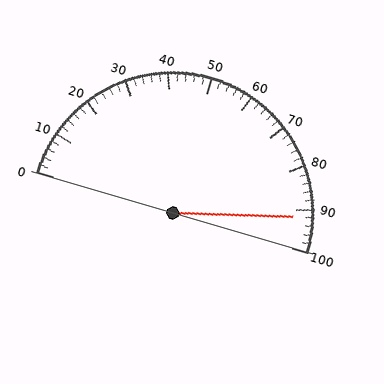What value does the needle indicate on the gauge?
The needle indicates approximately 92.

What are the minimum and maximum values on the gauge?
The gauge ranges from 0 to 100.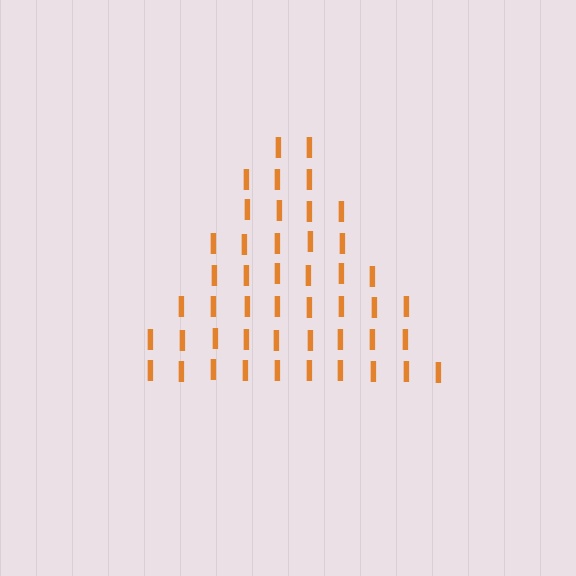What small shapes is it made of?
It is made of small letter I's.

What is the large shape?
The large shape is a triangle.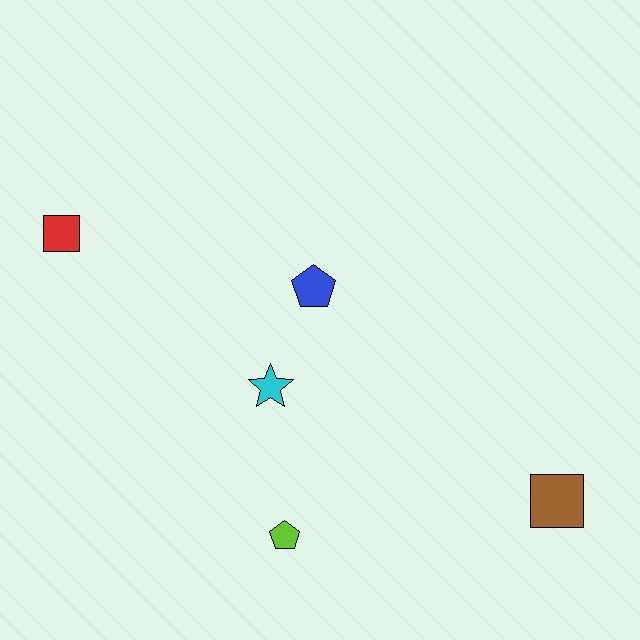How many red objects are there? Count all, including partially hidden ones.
There is 1 red object.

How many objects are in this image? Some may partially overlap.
There are 5 objects.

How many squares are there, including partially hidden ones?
There are 2 squares.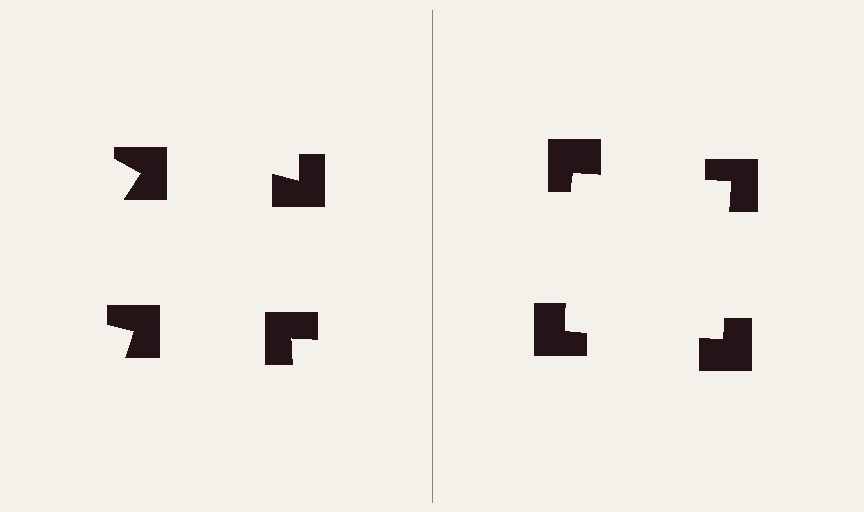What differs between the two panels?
The notched squares are positioned identically on both sides; only the wedge orientations differ. On the right they align to a square; on the left they are misaligned.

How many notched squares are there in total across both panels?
8 — 4 on each side.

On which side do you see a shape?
An illusory square appears on the right side. On the left side the wedge cuts are rotated, so no coherent shape forms.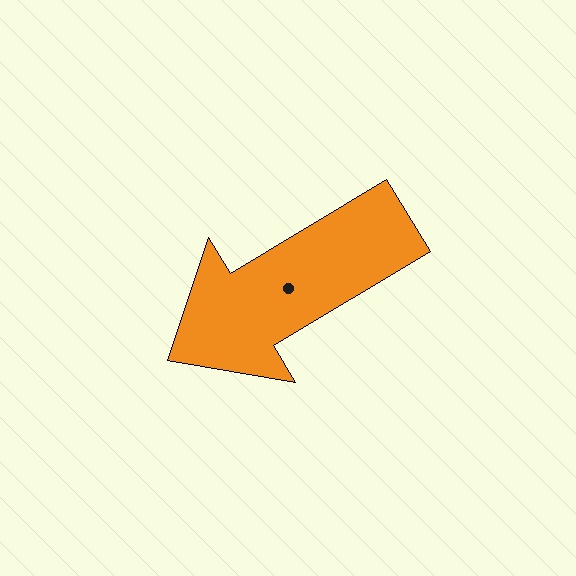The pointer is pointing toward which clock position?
Roughly 8 o'clock.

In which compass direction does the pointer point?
Southwest.